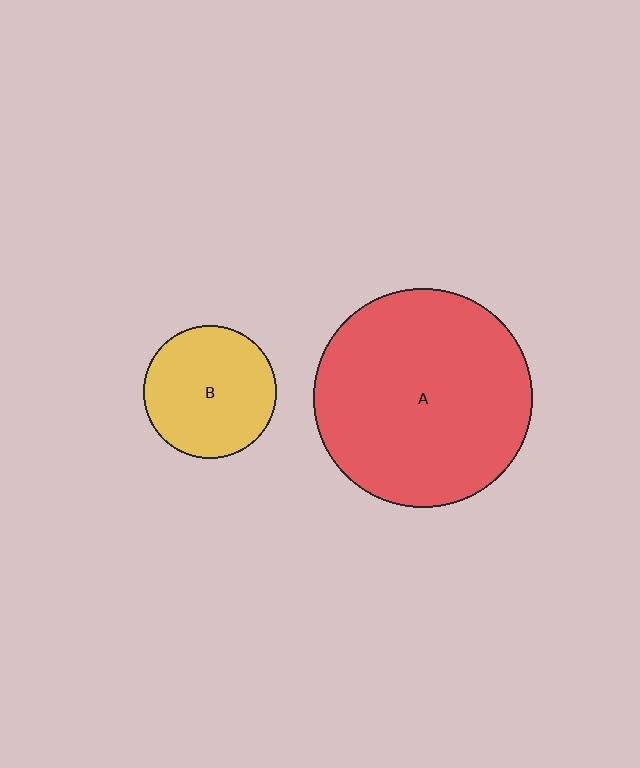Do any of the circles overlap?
No, none of the circles overlap.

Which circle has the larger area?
Circle A (red).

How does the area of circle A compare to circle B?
Approximately 2.7 times.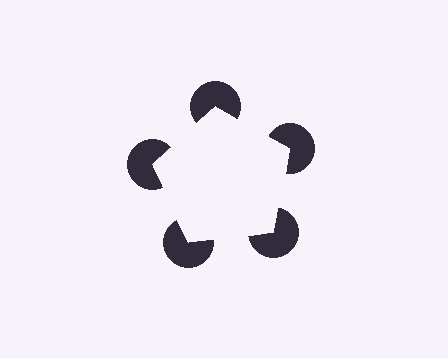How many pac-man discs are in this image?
There are 5 — one at each vertex of the illusory pentagon.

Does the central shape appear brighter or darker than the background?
It typically appears slightly brighter than the background, even though no actual brightness change is drawn.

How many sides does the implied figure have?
5 sides.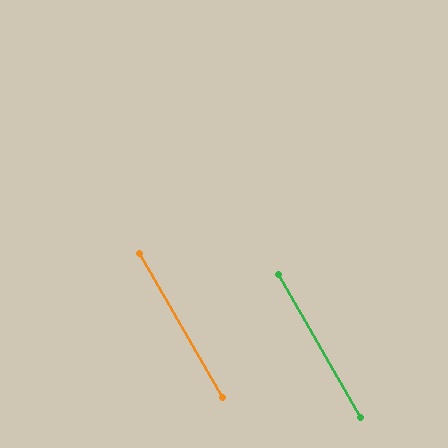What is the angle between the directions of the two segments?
Approximately 1 degree.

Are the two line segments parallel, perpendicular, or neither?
Parallel — their directions differ by only 0.5°.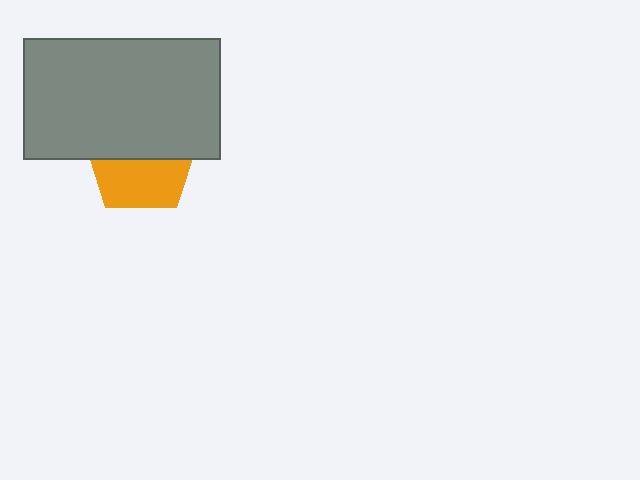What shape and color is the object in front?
The object in front is a gray rectangle.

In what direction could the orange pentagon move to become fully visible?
The orange pentagon could move down. That would shift it out from behind the gray rectangle entirely.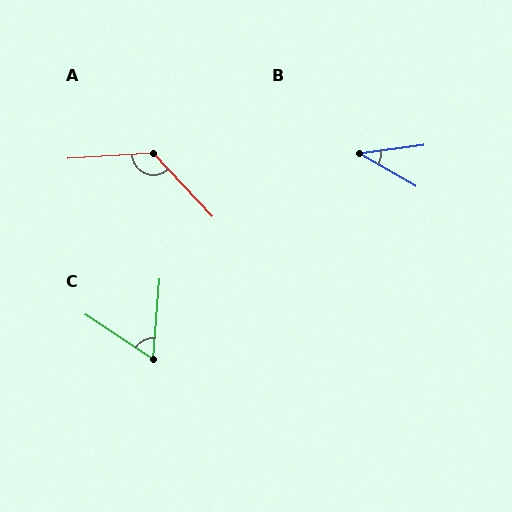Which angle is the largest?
A, at approximately 129 degrees.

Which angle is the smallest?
B, at approximately 38 degrees.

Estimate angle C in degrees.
Approximately 62 degrees.